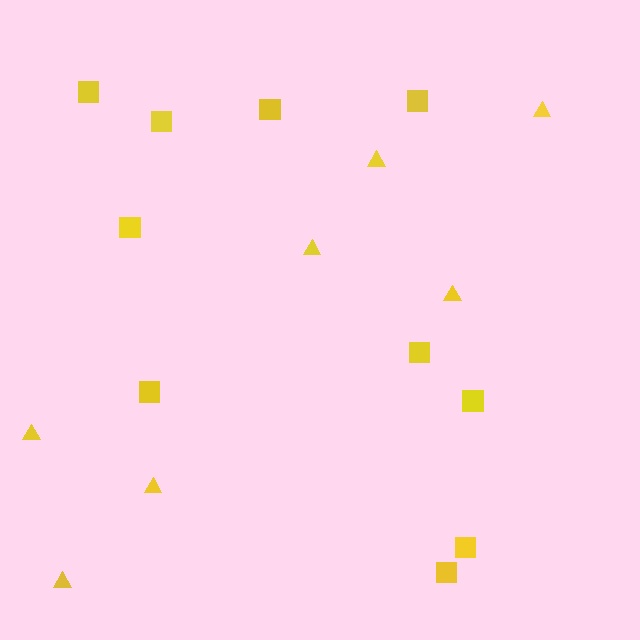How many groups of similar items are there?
There are 2 groups: one group of triangles (7) and one group of squares (10).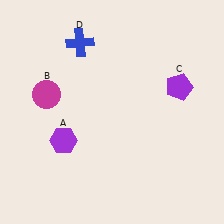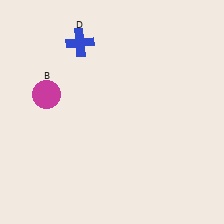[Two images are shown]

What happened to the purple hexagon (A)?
The purple hexagon (A) was removed in Image 2. It was in the bottom-left area of Image 1.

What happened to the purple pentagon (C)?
The purple pentagon (C) was removed in Image 2. It was in the top-right area of Image 1.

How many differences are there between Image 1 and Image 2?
There are 2 differences between the two images.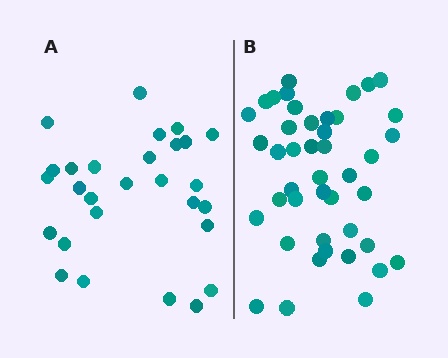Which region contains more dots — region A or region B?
Region B (the right region) has more dots.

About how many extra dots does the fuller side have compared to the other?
Region B has approximately 15 more dots than region A.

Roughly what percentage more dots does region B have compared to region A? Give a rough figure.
About 55% more.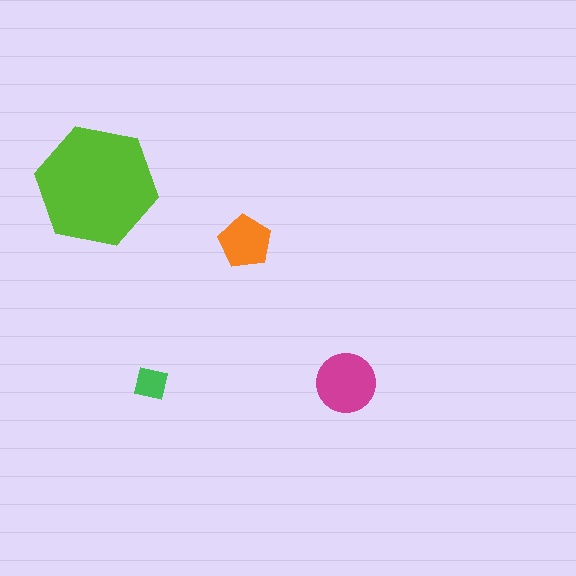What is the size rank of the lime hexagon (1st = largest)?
1st.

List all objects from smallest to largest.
The green square, the orange pentagon, the magenta circle, the lime hexagon.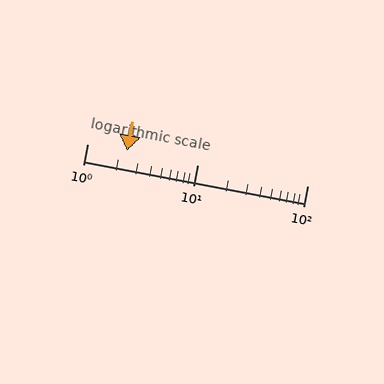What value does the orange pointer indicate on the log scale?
The pointer indicates approximately 2.3.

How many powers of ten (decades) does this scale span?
The scale spans 2 decades, from 1 to 100.